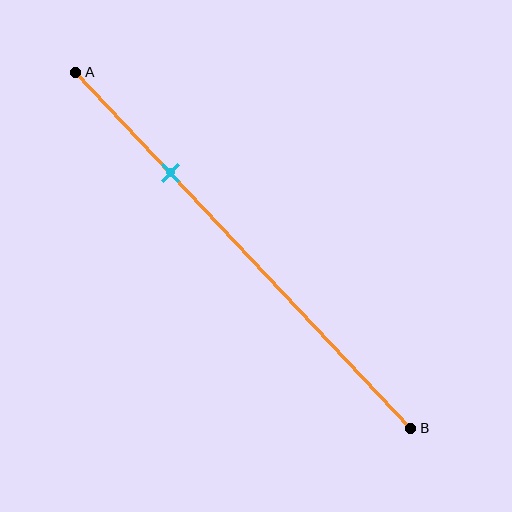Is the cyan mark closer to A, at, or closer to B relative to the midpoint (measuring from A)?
The cyan mark is closer to point A than the midpoint of segment AB.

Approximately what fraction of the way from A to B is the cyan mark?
The cyan mark is approximately 30% of the way from A to B.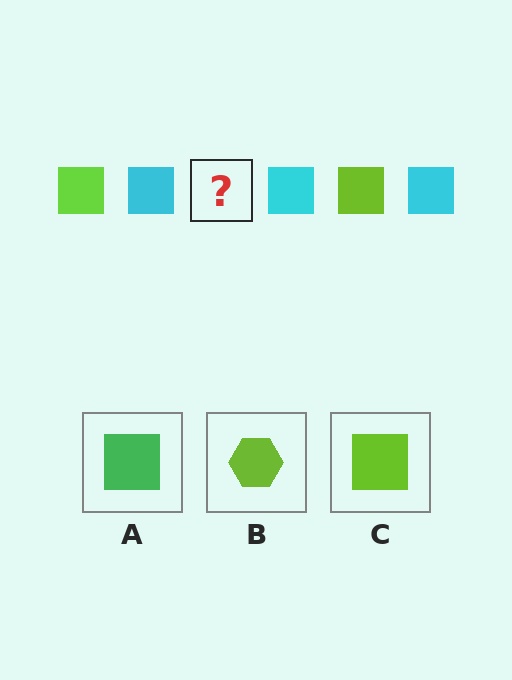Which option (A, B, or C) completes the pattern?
C.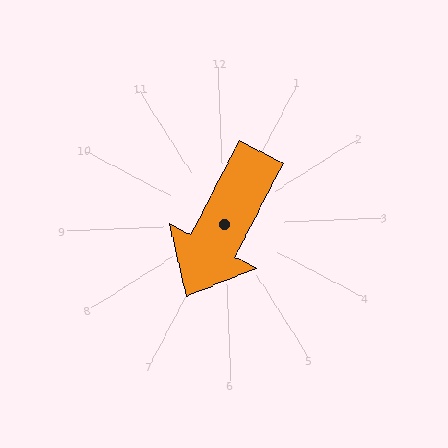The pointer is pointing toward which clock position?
Roughly 7 o'clock.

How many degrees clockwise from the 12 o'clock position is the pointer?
Approximately 210 degrees.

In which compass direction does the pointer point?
Southwest.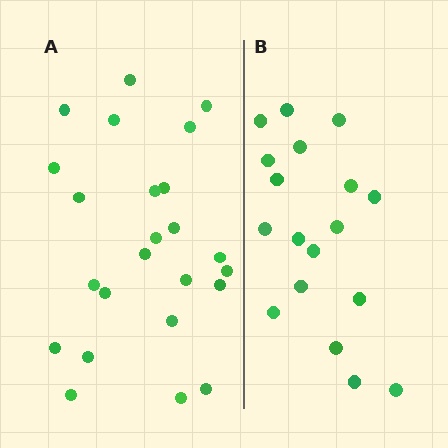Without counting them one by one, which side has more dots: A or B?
Region A (the left region) has more dots.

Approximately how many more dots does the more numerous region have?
Region A has about 6 more dots than region B.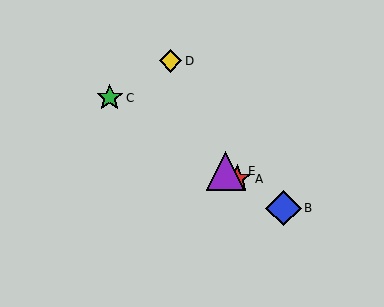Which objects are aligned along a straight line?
Objects A, B, C, E are aligned along a straight line.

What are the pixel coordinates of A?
Object A is at (237, 179).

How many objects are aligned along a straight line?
4 objects (A, B, C, E) are aligned along a straight line.